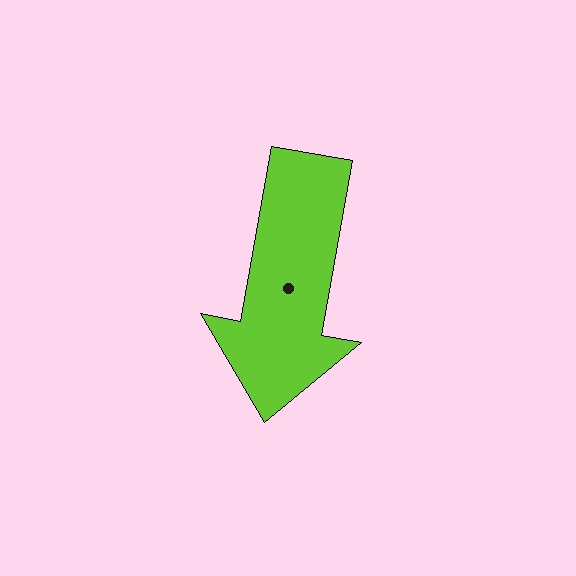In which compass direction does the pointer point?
South.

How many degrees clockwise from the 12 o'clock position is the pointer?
Approximately 190 degrees.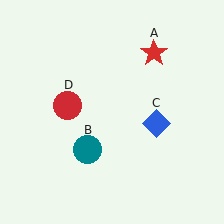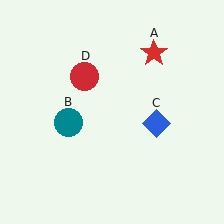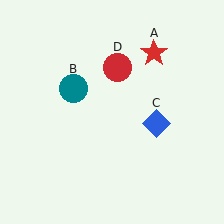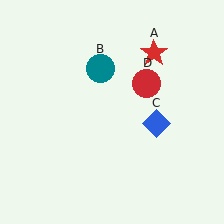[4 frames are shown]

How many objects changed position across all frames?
2 objects changed position: teal circle (object B), red circle (object D).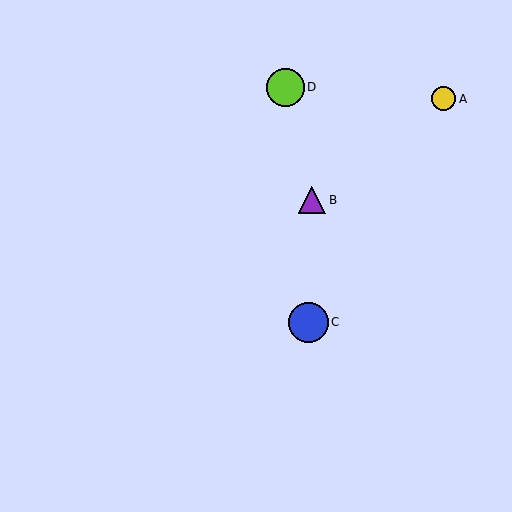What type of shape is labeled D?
Shape D is a lime circle.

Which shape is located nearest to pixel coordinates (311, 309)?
The blue circle (labeled C) at (309, 322) is nearest to that location.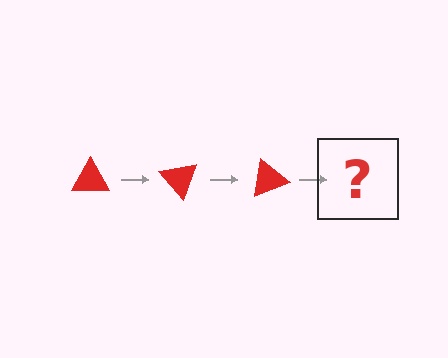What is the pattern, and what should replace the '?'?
The pattern is that the triangle rotates 50 degrees each step. The '?' should be a red triangle rotated 150 degrees.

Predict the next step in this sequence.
The next step is a red triangle rotated 150 degrees.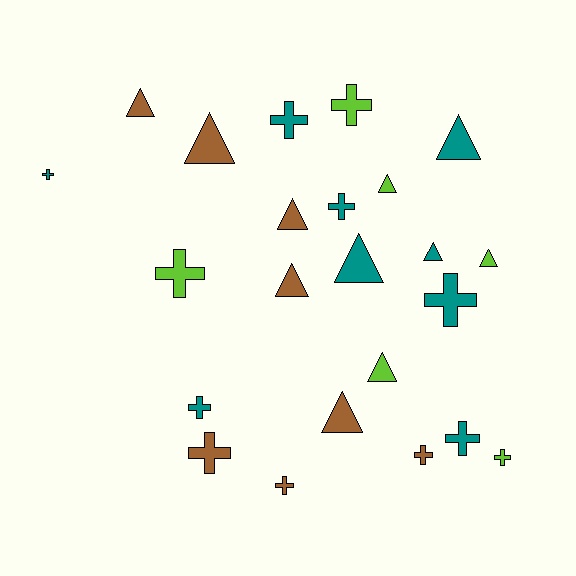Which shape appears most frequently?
Cross, with 12 objects.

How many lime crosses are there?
There are 3 lime crosses.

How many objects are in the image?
There are 23 objects.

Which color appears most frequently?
Teal, with 9 objects.